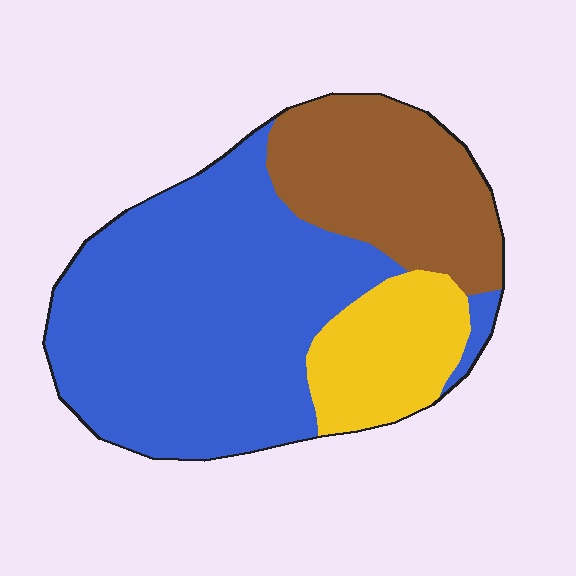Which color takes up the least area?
Yellow, at roughly 15%.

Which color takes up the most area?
Blue, at roughly 60%.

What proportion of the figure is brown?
Brown covers around 25% of the figure.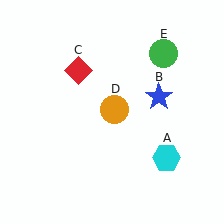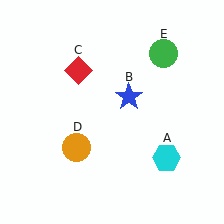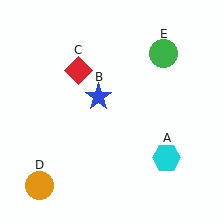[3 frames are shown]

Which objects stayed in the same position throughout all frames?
Cyan hexagon (object A) and red diamond (object C) and green circle (object E) remained stationary.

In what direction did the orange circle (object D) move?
The orange circle (object D) moved down and to the left.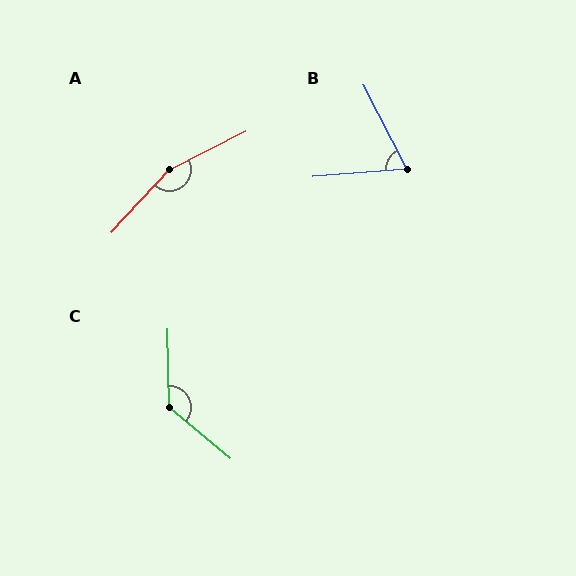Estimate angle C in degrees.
Approximately 131 degrees.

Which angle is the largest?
A, at approximately 159 degrees.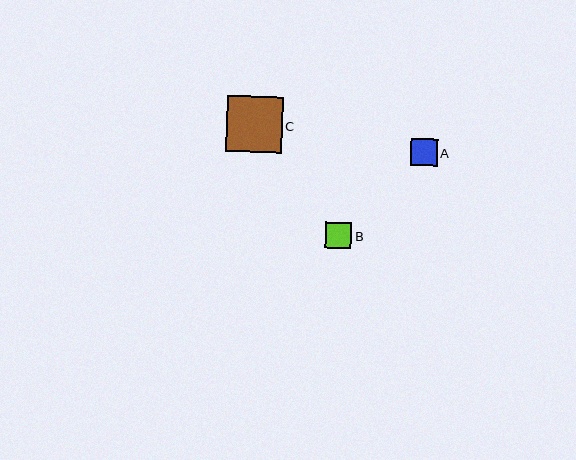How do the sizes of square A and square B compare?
Square A and square B are approximately the same size.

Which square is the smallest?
Square B is the smallest with a size of approximately 26 pixels.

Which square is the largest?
Square C is the largest with a size of approximately 56 pixels.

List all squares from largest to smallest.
From largest to smallest: C, A, B.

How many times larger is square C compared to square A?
Square C is approximately 2.1 times the size of square A.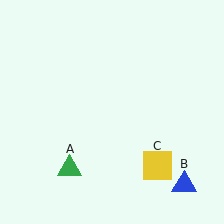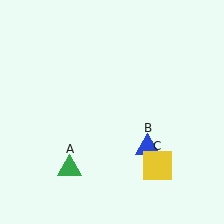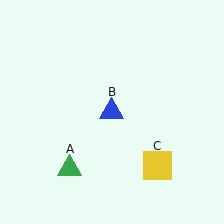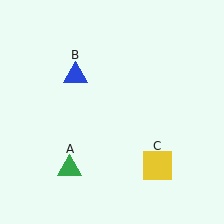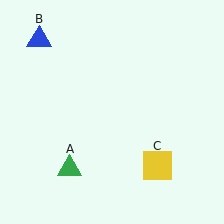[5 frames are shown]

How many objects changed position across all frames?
1 object changed position: blue triangle (object B).